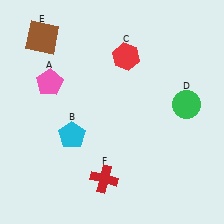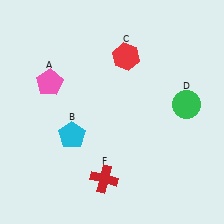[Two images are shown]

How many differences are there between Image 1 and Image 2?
There is 1 difference between the two images.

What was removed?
The brown square (E) was removed in Image 2.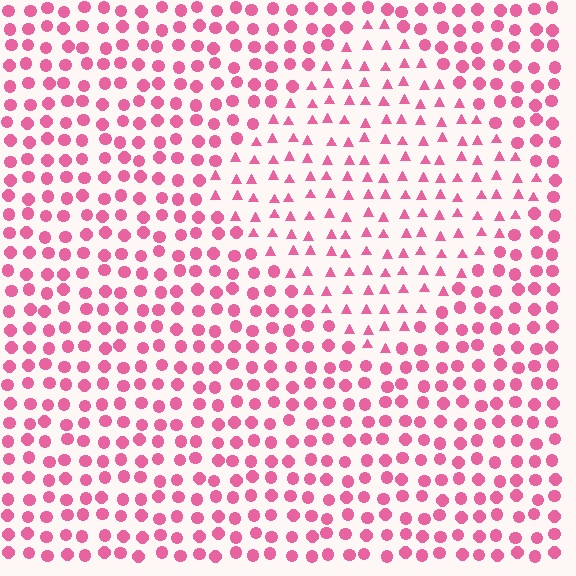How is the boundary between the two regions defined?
The boundary is defined by a change in element shape: triangles inside vs. circles outside. All elements share the same color and spacing.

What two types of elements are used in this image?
The image uses triangles inside the diamond region and circles outside it.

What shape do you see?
I see a diamond.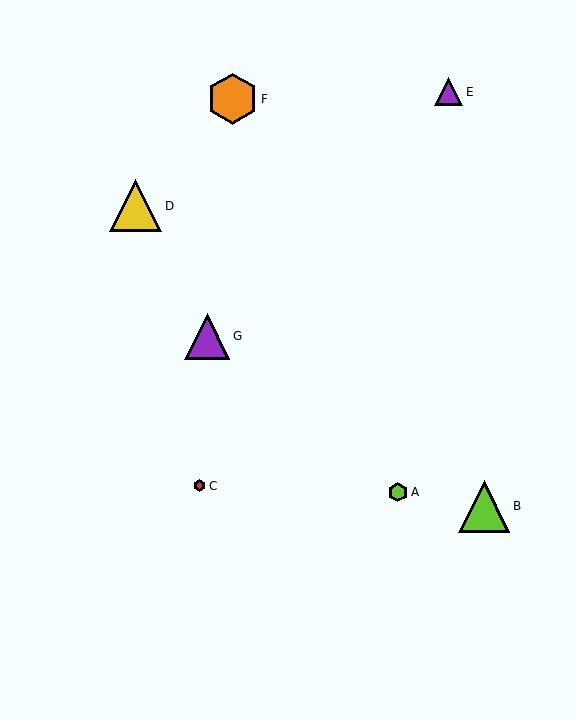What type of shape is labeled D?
Shape D is a yellow triangle.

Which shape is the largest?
The yellow triangle (labeled D) is the largest.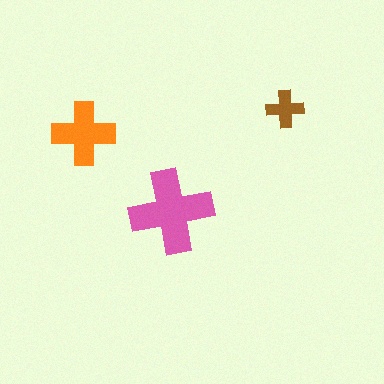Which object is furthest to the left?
The orange cross is leftmost.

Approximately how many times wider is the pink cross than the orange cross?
About 1.5 times wider.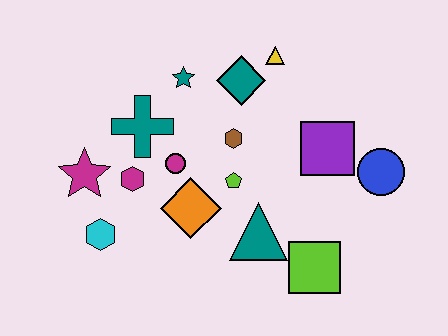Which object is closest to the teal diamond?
The yellow triangle is closest to the teal diamond.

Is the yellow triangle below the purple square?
No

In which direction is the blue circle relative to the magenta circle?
The blue circle is to the right of the magenta circle.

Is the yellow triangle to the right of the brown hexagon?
Yes